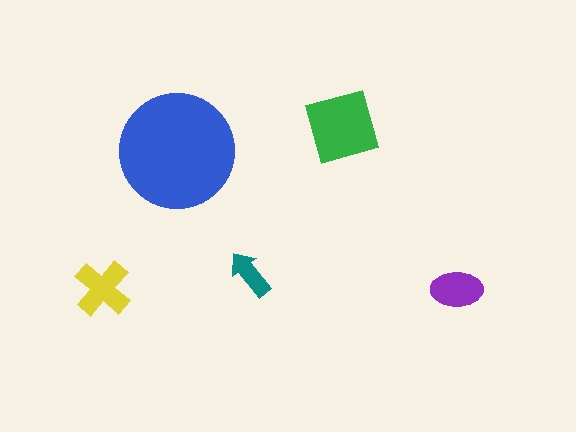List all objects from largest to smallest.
The blue circle, the green diamond, the yellow cross, the purple ellipse, the teal arrow.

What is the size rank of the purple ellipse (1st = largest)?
4th.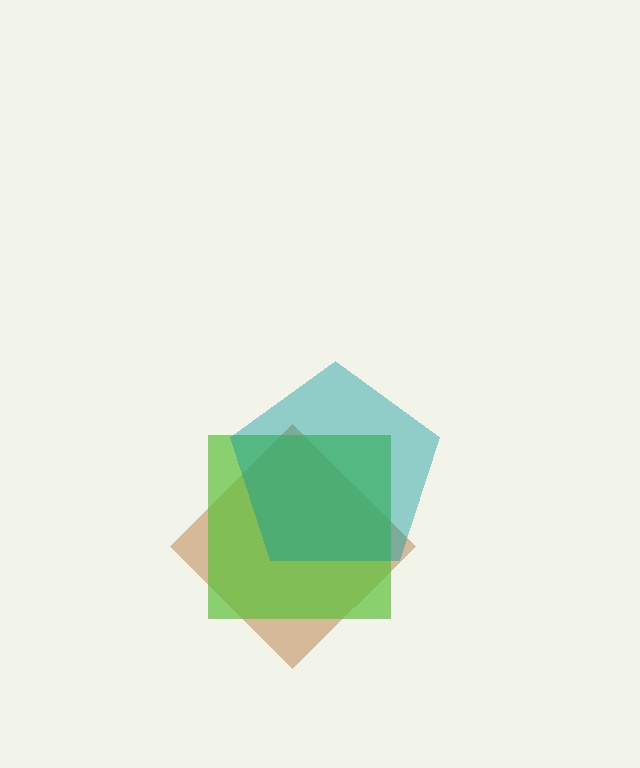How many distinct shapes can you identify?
There are 3 distinct shapes: a brown diamond, a lime square, a teal pentagon.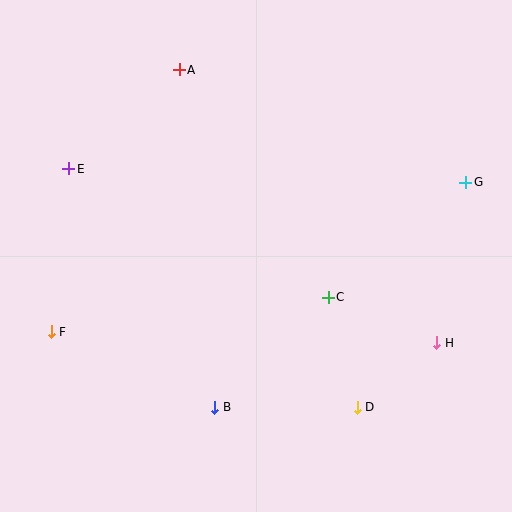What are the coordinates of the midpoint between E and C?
The midpoint between E and C is at (198, 233).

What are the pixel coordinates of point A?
Point A is at (179, 70).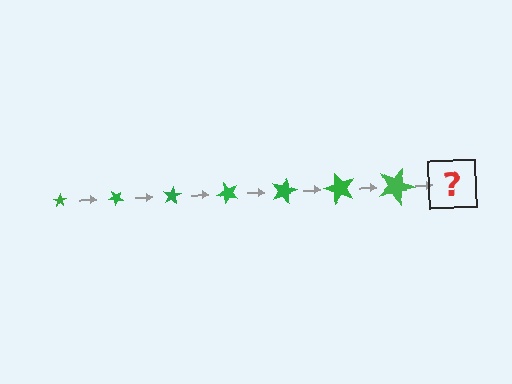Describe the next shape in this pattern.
It should be a star, larger than the previous one and rotated 280 degrees from the start.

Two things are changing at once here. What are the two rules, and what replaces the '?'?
The two rules are that the star grows larger each step and it rotates 40 degrees each step. The '?' should be a star, larger than the previous one and rotated 280 degrees from the start.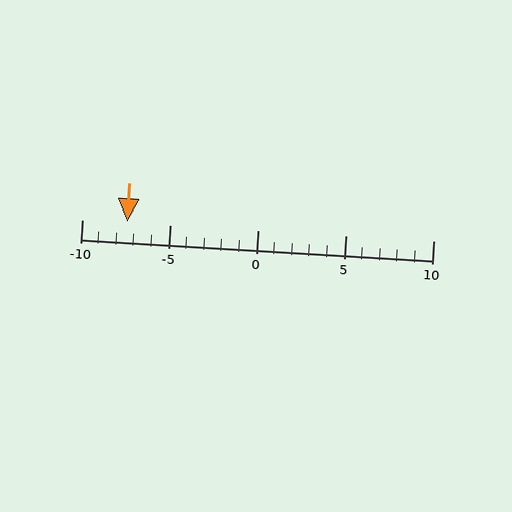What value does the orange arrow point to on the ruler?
The orange arrow points to approximately -7.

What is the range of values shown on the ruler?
The ruler shows values from -10 to 10.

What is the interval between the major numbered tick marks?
The major tick marks are spaced 5 units apart.